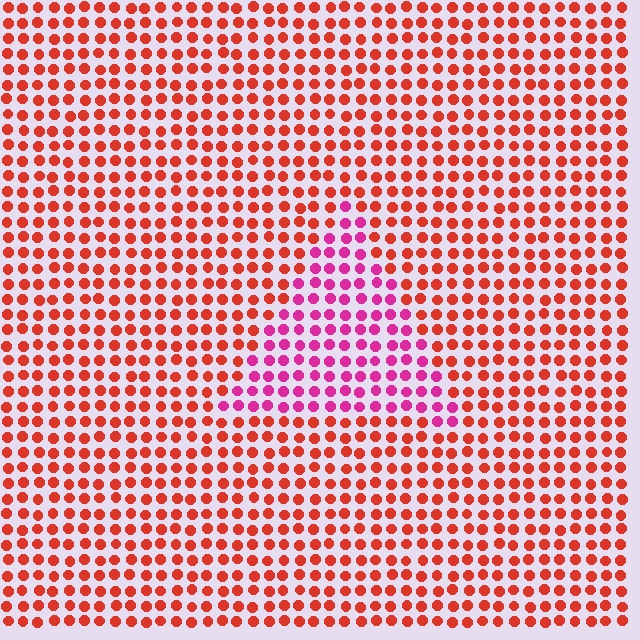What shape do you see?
I see a triangle.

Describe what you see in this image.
The image is filled with small red elements in a uniform arrangement. A triangle-shaped region is visible where the elements are tinted to a slightly different hue, forming a subtle color boundary.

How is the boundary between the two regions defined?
The boundary is defined purely by a slight shift in hue (about 43 degrees). Spacing, size, and orientation are identical on both sides.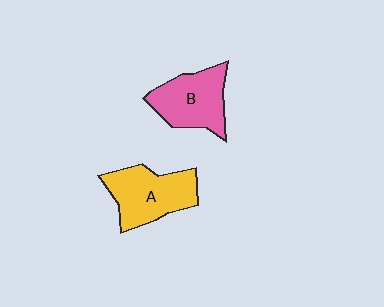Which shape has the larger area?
Shape A (yellow).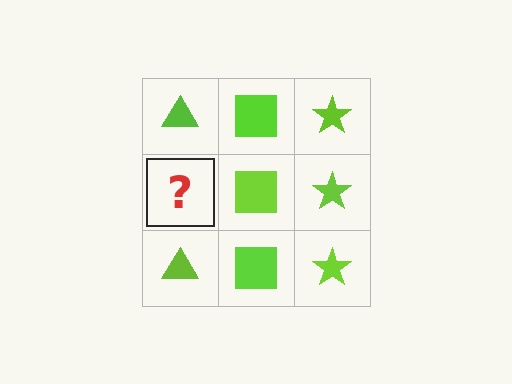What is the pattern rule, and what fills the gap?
The rule is that each column has a consistent shape. The gap should be filled with a lime triangle.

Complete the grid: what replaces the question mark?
The question mark should be replaced with a lime triangle.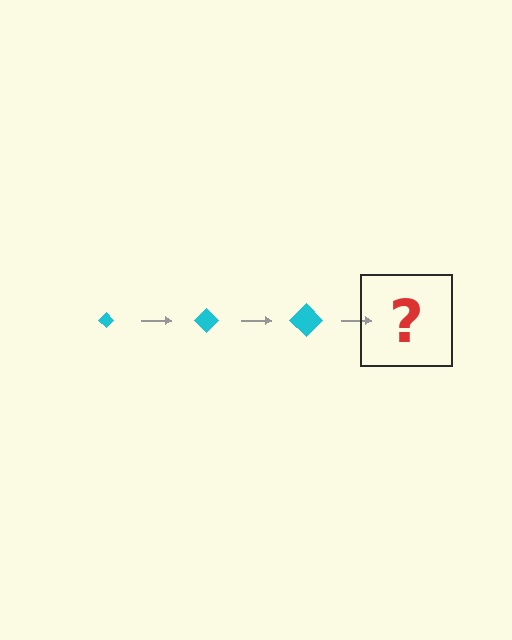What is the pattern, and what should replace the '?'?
The pattern is that the diamond gets progressively larger each step. The '?' should be a cyan diamond, larger than the previous one.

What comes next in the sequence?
The next element should be a cyan diamond, larger than the previous one.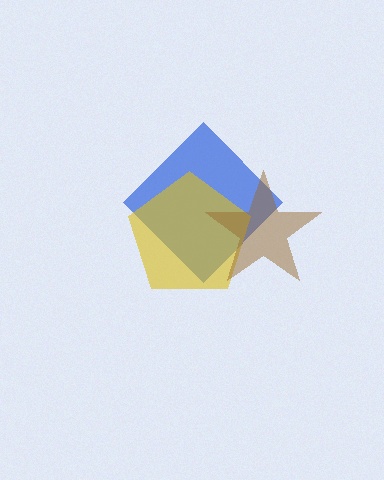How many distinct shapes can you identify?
There are 3 distinct shapes: a blue diamond, a yellow pentagon, a brown star.